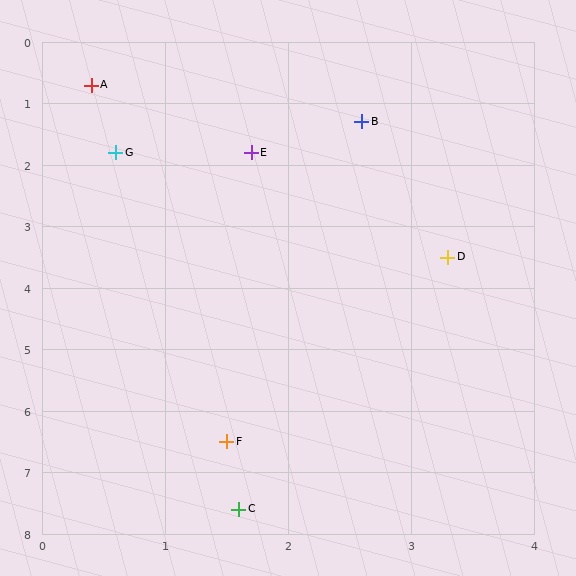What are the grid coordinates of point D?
Point D is at approximately (3.3, 3.5).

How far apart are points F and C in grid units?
Points F and C are about 1.1 grid units apart.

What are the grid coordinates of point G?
Point G is at approximately (0.6, 1.8).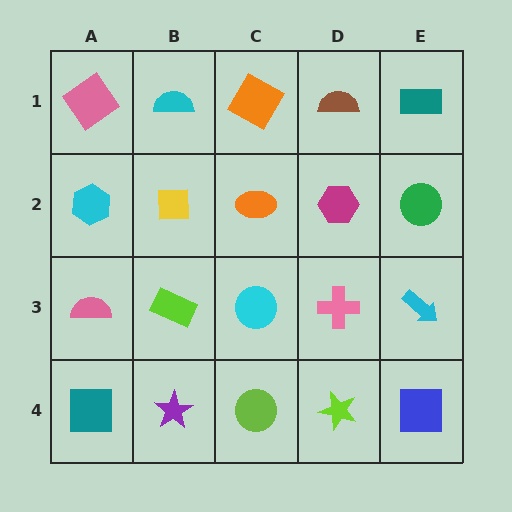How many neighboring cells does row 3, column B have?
4.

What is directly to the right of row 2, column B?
An orange ellipse.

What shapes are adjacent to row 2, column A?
A pink diamond (row 1, column A), a pink semicircle (row 3, column A), a yellow square (row 2, column B).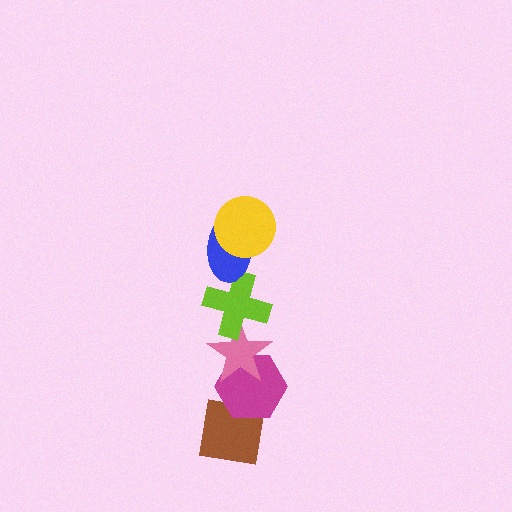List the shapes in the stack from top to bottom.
From top to bottom: the yellow circle, the blue ellipse, the lime cross, the pink star, the magenta hexagon, the brown square.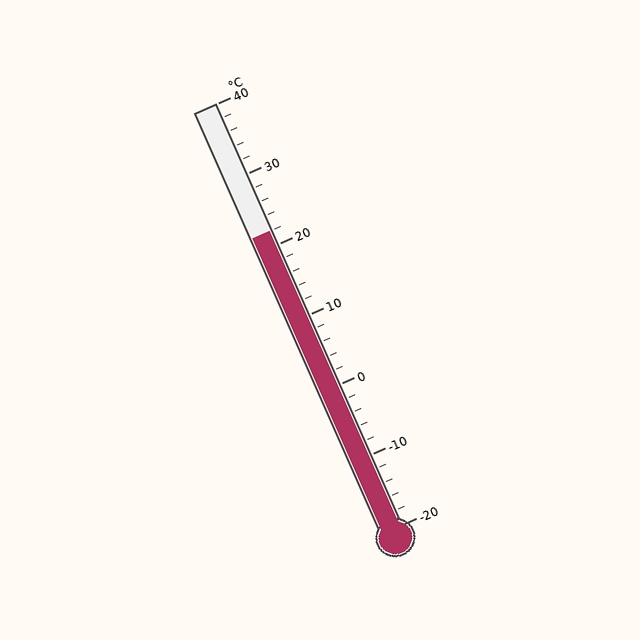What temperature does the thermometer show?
The thermometer shows approximately 22°C.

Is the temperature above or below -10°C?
The temperature is above -10°C.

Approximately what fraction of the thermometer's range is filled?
The thermometer is filled to approximately 70% of its range.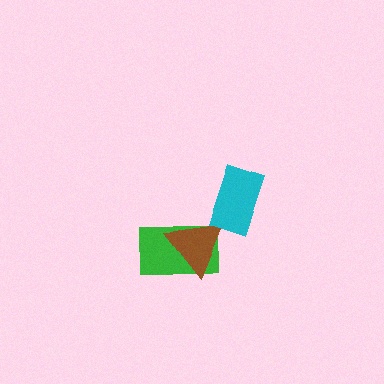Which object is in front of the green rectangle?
The brown triangle is in front of the green rectangle.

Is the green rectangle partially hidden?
Yes, it is partially covered by another shape.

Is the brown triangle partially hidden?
No, no other shape covers it.